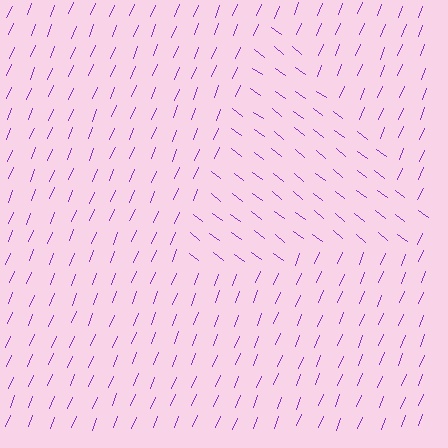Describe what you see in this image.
The image is filled with small purple line segments. A triangle region in the image has lines oriented differently from the surrounding lines, creating a visible texture boundary.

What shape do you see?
I see a triangle.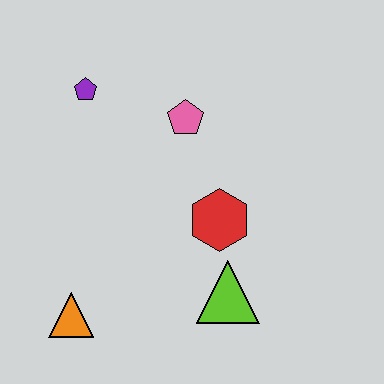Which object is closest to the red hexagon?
The lime triangle is closest to the red hexagon.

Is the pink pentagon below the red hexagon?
No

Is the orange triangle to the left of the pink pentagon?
Yes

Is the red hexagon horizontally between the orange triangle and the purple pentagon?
No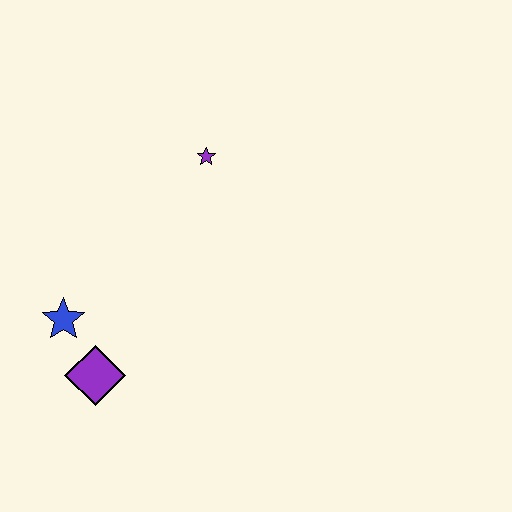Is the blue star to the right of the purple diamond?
No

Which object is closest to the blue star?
The purple diamond is closest to the blue star.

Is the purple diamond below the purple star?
Yes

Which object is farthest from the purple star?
The purple diamond is farthest from the purple star.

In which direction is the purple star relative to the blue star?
The purple star is above the blue star.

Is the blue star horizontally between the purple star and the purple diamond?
No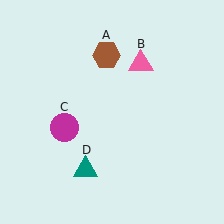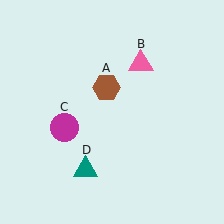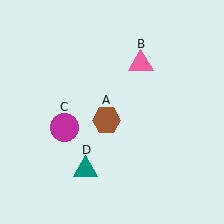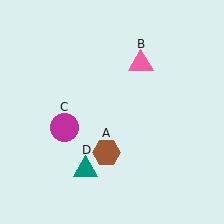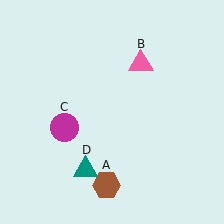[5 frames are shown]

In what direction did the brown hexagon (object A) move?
The brown hexagon (object A) moved down.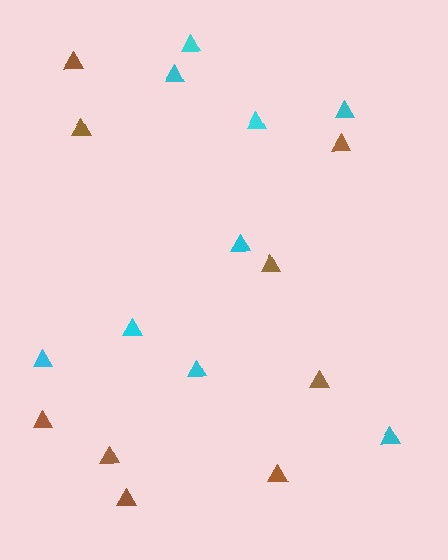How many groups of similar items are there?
There are 2 groups: one group of brown triangles (9) and one group of cyan triangles (9).